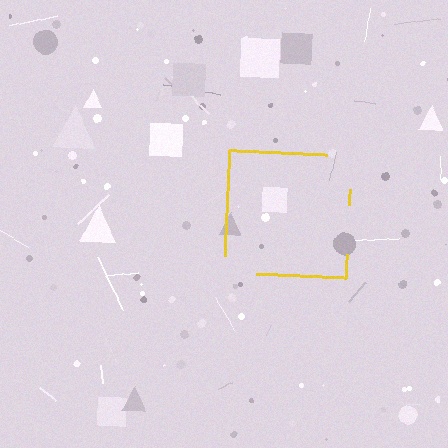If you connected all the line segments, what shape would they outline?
They would outline a square.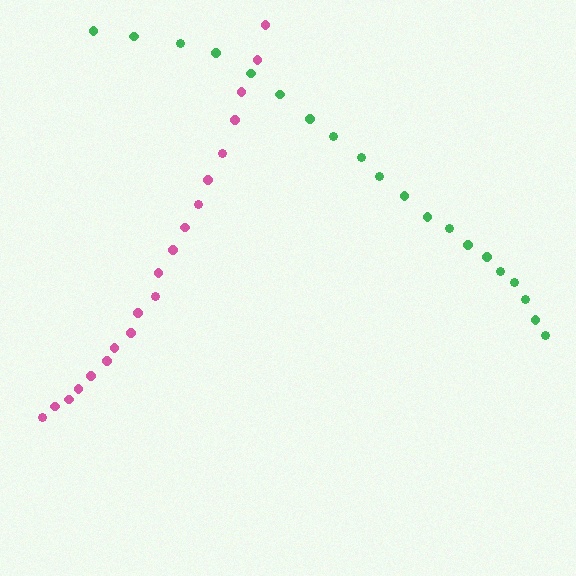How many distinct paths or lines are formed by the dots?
There are 2 distinct paths.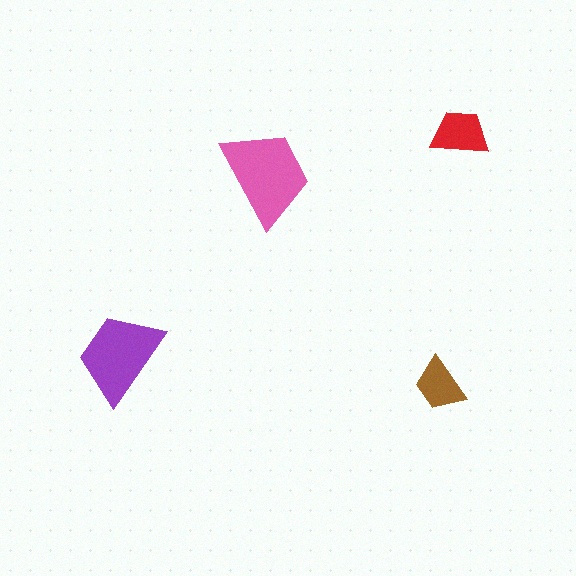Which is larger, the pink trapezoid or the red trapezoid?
The pink one.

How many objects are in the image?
There are 4 objects in the image.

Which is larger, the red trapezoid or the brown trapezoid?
The red one.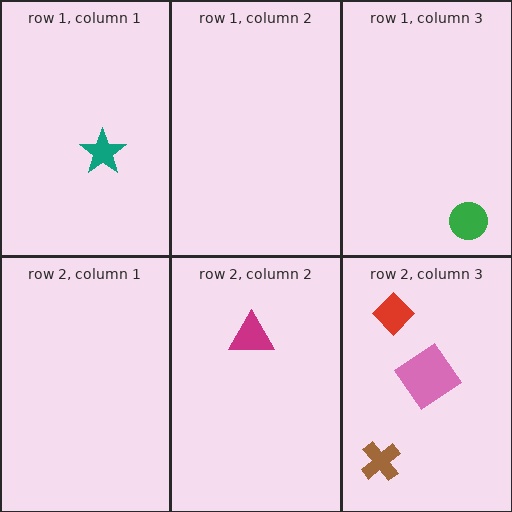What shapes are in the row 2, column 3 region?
The pink diamond, the red diamond, the brown cross.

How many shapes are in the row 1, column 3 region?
1.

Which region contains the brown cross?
The row 2, column 3 region.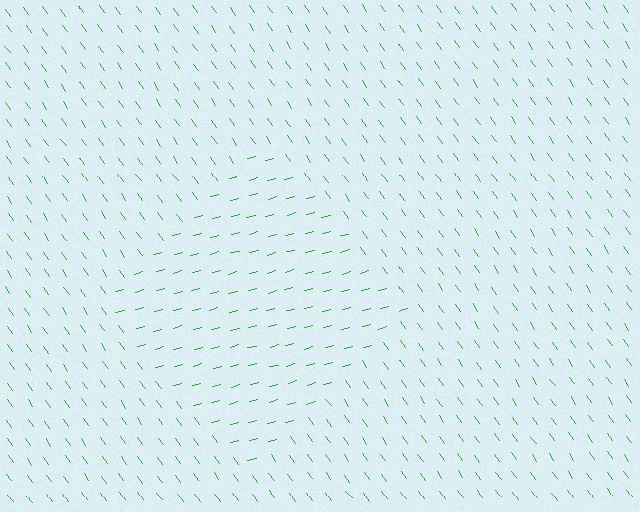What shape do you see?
I see a diamond.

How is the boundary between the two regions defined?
The boundary is defined purely by a change in line orientation (approximately 70 degrees difference). All lines are the same color and thickness.